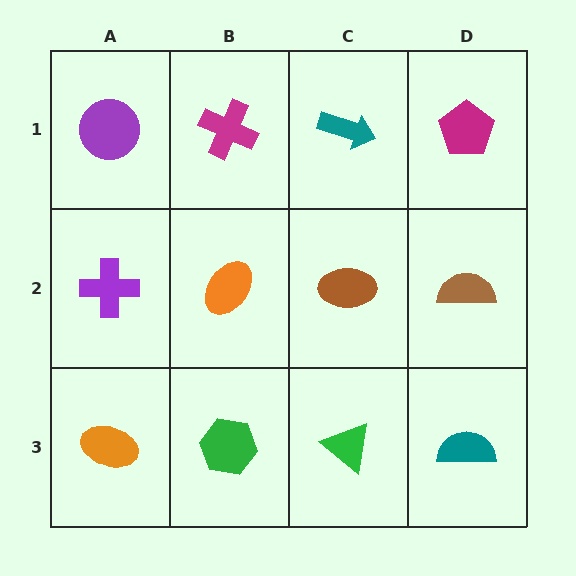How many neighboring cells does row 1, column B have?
3.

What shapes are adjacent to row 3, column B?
An orange ellipse (row 2, column B), an orange ellipse (row 3, column A), a green triangle (row 3, column C).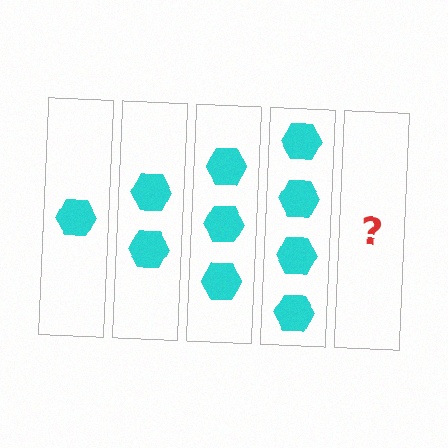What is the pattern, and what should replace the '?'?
The pattern is that each step adds one more hexagon. The '?' should be 5 hexagons.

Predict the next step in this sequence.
The next step is 5 hexagons.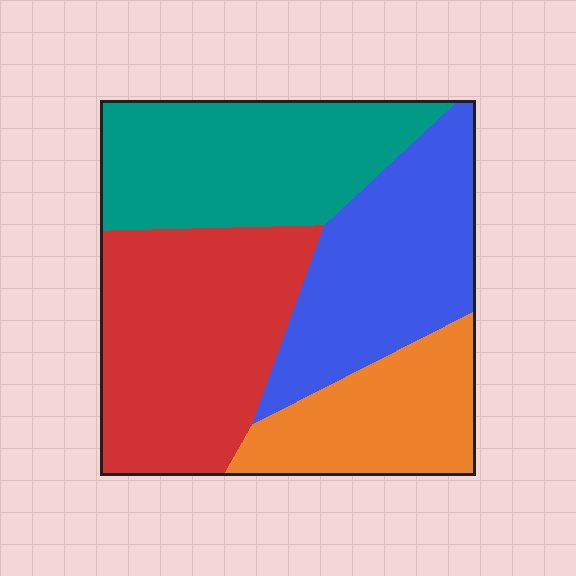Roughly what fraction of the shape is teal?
Teal covers about 25% of the shape.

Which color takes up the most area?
Red, at roughly 30%.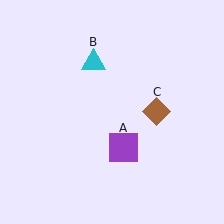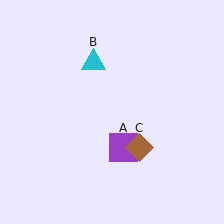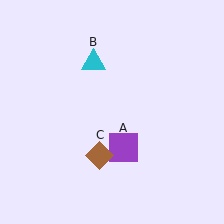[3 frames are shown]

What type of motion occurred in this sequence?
The brown diamond (object C) rotated clockwise around the center of the scene.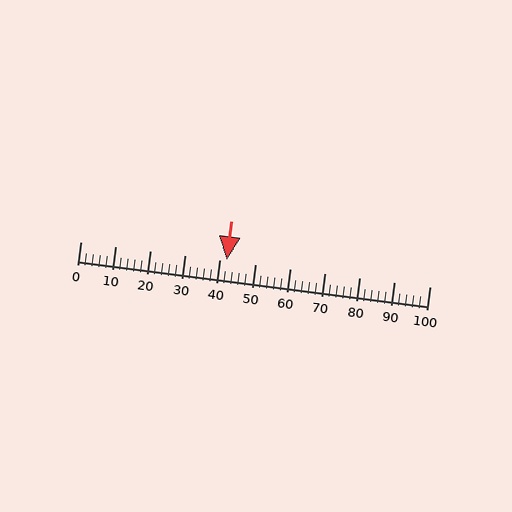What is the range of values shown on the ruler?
The ruler shows values from 0 to 100.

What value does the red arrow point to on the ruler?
The red arrow points to approximately 42.